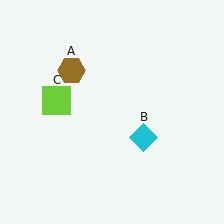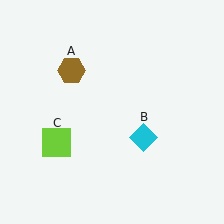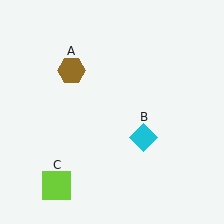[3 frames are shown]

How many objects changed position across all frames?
1 object changed position: lime square (object C).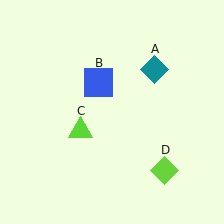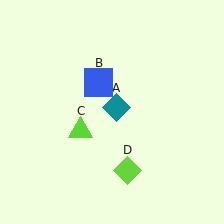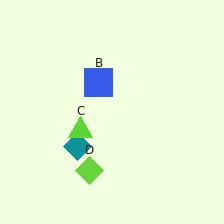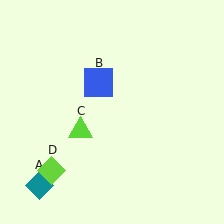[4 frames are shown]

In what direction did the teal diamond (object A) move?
The teal diamond (object A) moved down and to the left.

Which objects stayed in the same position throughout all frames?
Blue square (object B) and lime triangle (object C) remained stationary.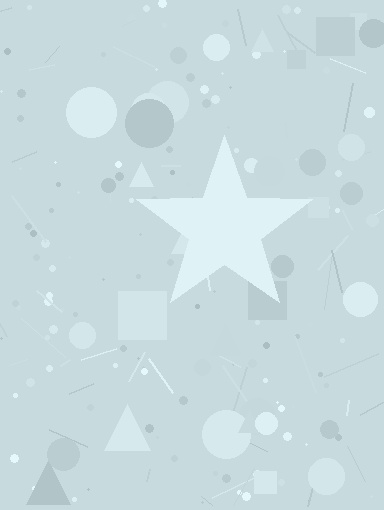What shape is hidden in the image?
A star is hidden in the image.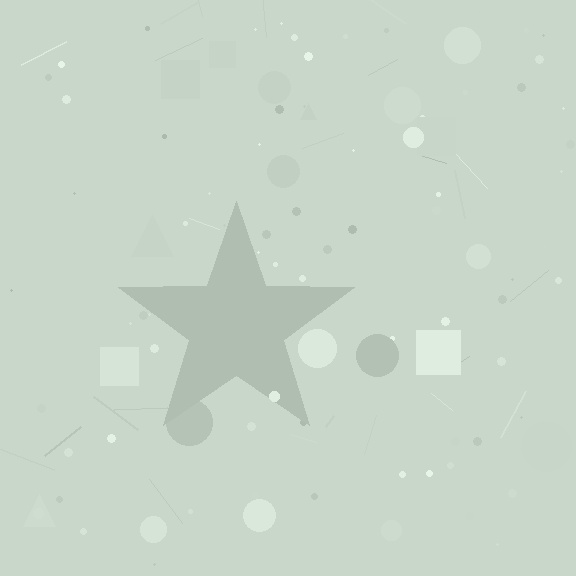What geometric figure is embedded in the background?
A star is embedded in the background.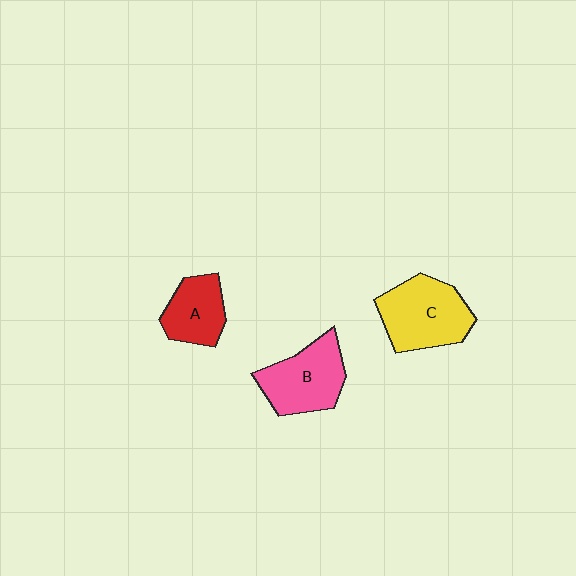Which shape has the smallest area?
Shape A (red).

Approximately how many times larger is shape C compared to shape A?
Approximately 1.5 times.